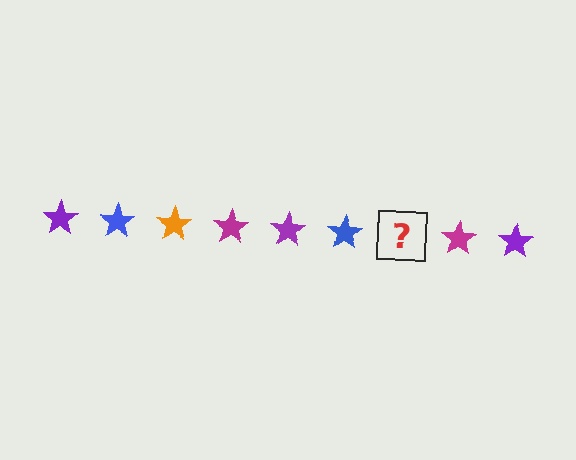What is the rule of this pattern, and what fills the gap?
The rule is that the pattern cycles through purple, blue, orange, magenta stars. The gap should be filled with an orange star.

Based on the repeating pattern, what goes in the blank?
The blank should be an orange star.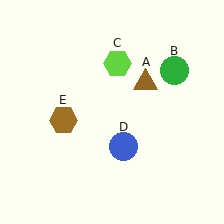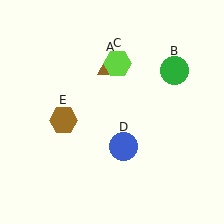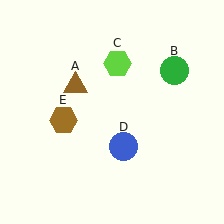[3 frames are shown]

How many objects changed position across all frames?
1 object changed position: brown triangle (object A).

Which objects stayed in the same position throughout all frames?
Green circle (object B) and lime hexagon (object C) and blue circle (object D) and brown hexagon (object E) remained stationary.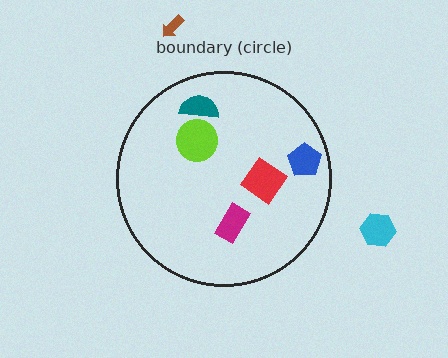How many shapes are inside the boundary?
5 inside, 2 outside.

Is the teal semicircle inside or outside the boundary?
Inside.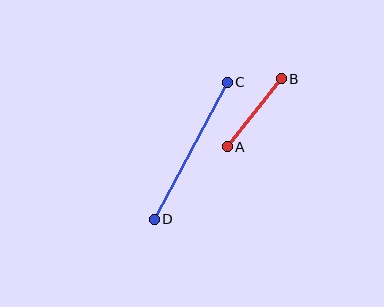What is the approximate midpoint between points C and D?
The midpoint is at approximately (191, 151) pixels.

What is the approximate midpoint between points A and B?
The midpoint is at approximately (254, 113) pixels.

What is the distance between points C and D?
The distance is approximately 155 pixels.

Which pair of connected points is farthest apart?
Points C and D are farthest apart.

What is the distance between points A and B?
The distance is approximately 87 pixels.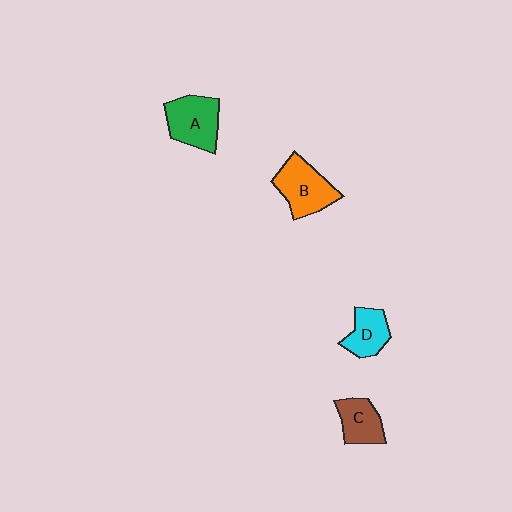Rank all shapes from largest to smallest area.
From largest to smallest: B (orange), A (green), C (brown), D (cyan).